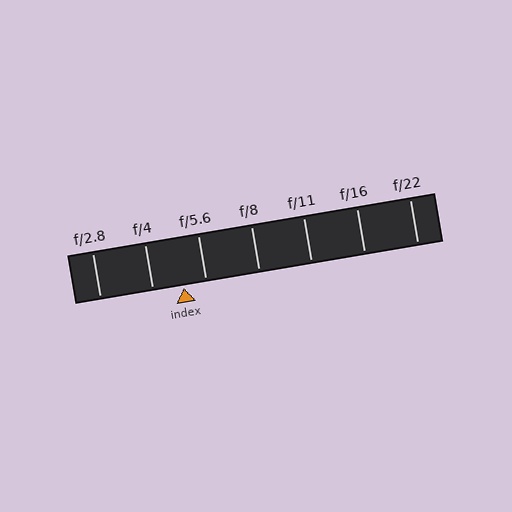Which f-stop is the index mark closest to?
The index mark is closest to f/5.6.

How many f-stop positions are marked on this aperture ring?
There are 7 f-stop positions marked.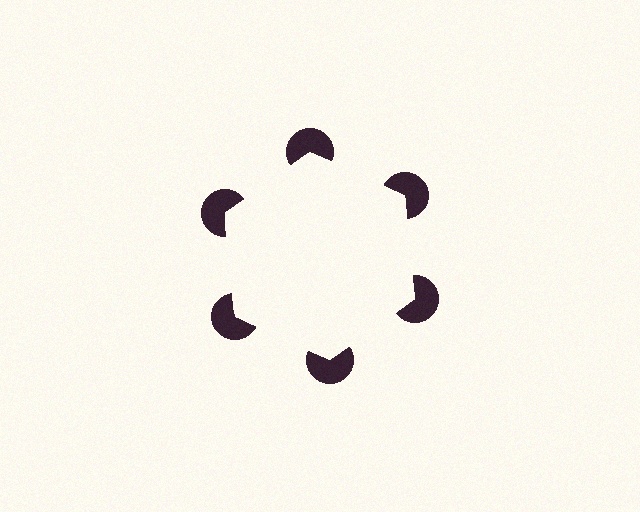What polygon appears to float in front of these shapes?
An illusory hexagon — its edges are inferred from the aligned wedge cuts in the pac-man discs, not physically drawn.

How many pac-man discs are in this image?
There are 6 — one at each vertex of the illusory hexagon.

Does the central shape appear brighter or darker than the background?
It typically appears slightly brighter than the background, even though no actual brightness change is drawn.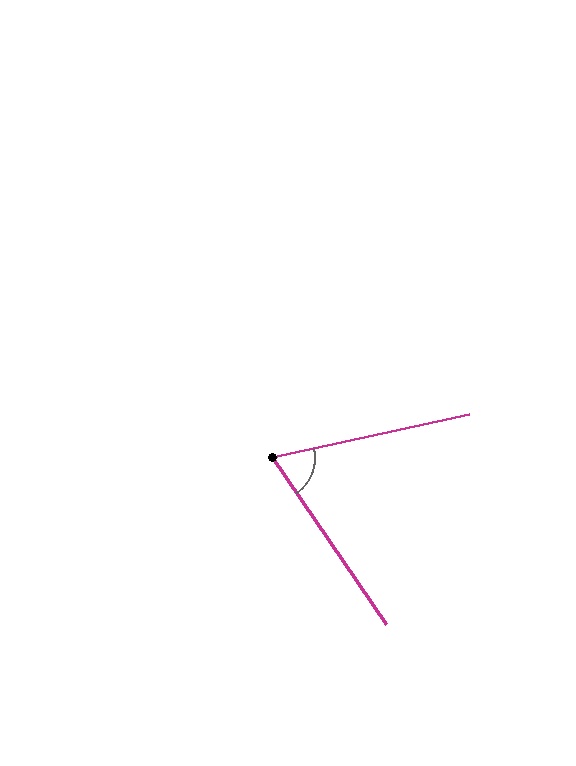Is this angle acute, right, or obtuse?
It is acute.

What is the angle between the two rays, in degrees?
Approximately 68 degrees.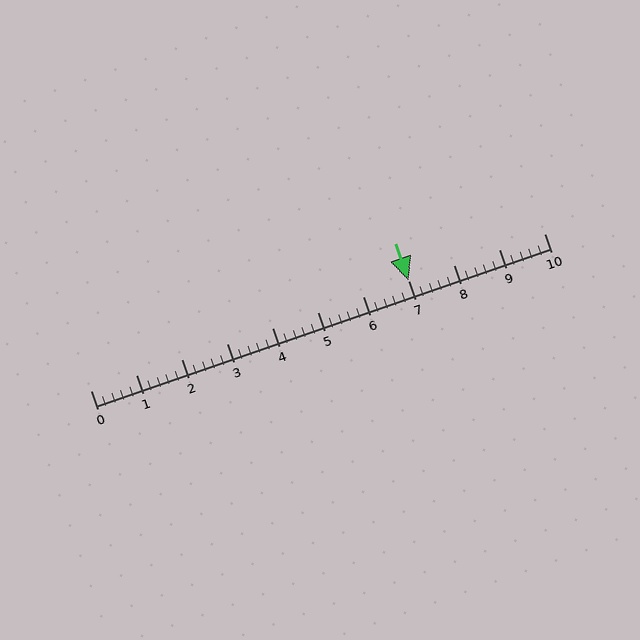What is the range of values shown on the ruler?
The ruler shows values from 0 to 10.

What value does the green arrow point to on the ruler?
The green arrow points to approximately 7.0.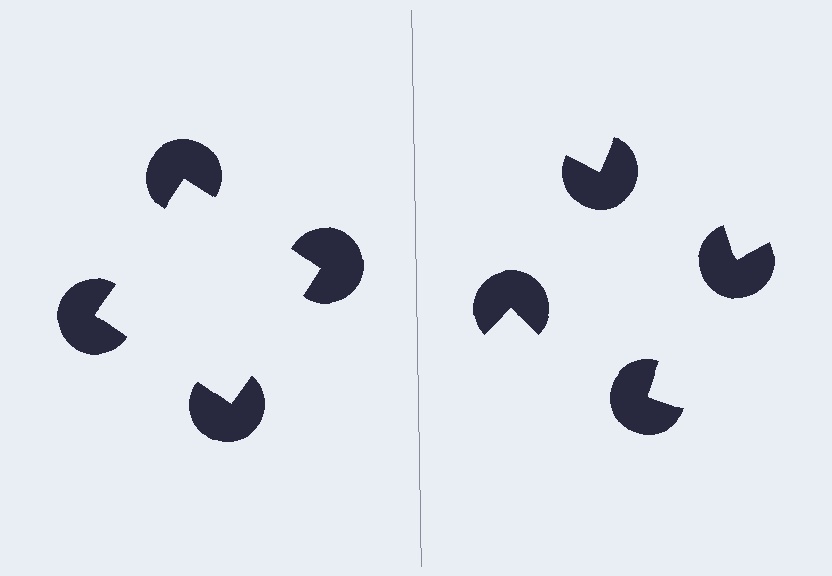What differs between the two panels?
The pac-man discs are positioned identically on both sides; only the wedge orientations differ. On the left they align to a square; on the right they are misaligned.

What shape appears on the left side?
An illusory square.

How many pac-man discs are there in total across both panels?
8 — 4 on each side.